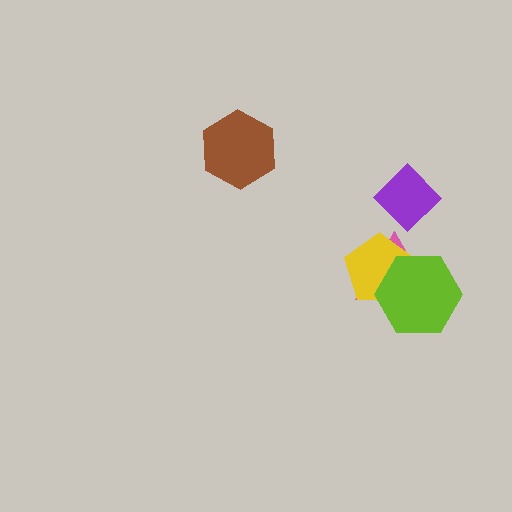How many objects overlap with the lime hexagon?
2 objects overlap with the lime hexagon.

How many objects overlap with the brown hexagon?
0 objects overlap with the brown hexagon.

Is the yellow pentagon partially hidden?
Yes, it is partially covered by another shape.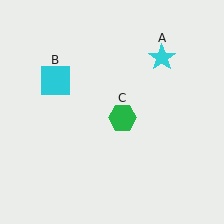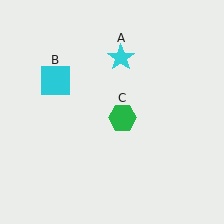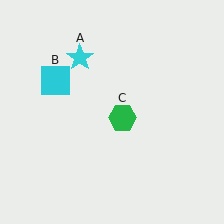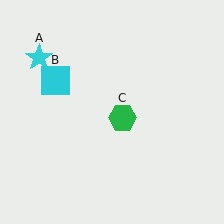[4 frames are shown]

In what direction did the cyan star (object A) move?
The cyan star (object A) moved left.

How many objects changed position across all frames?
1 object changed position: cyan star (object A).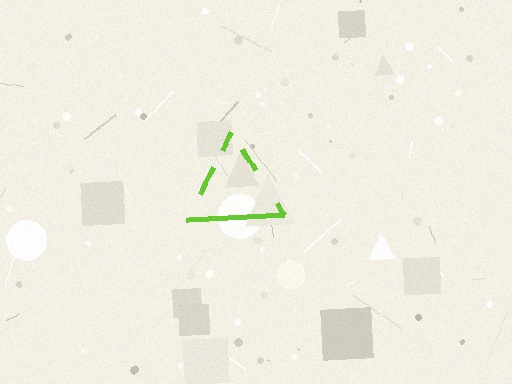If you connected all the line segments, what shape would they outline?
They would outline a triangle.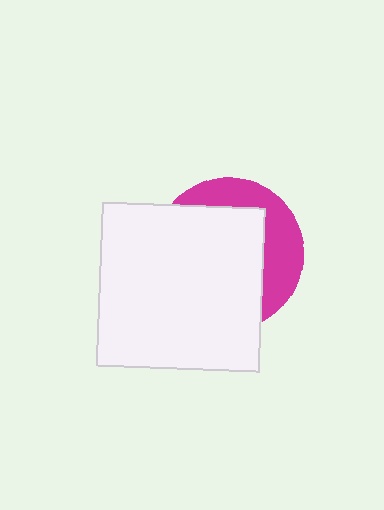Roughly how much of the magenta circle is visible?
A small part of it is visible (roughly 34%).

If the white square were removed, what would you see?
You would see the complete magenta circle.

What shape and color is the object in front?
The object in front is a white square.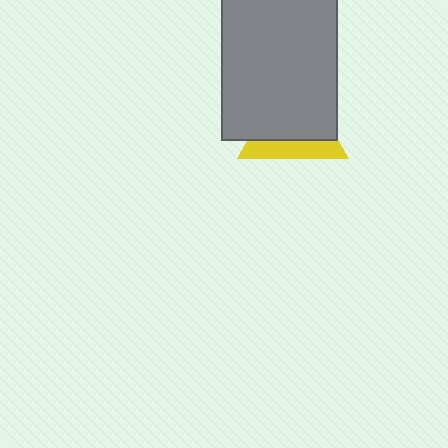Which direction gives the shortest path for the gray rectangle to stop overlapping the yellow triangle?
Moving up gives the shortest separation.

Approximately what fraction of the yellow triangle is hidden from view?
Roughly 66% of the yellow triangle is hidden behind the gray rectangle.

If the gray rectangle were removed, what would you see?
You would see the complete yellow triangle.